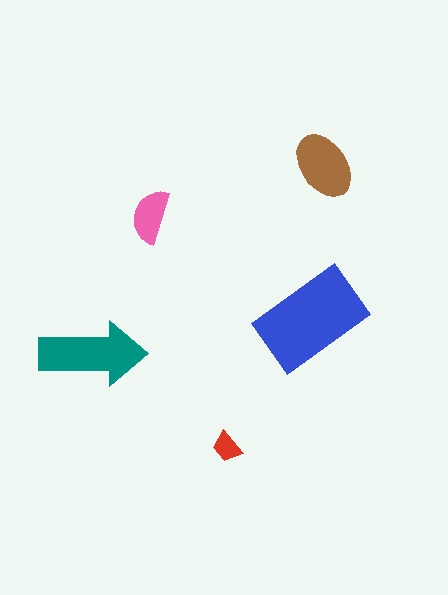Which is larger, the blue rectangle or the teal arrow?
The blue rectangle.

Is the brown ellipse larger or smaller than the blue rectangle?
Smaller.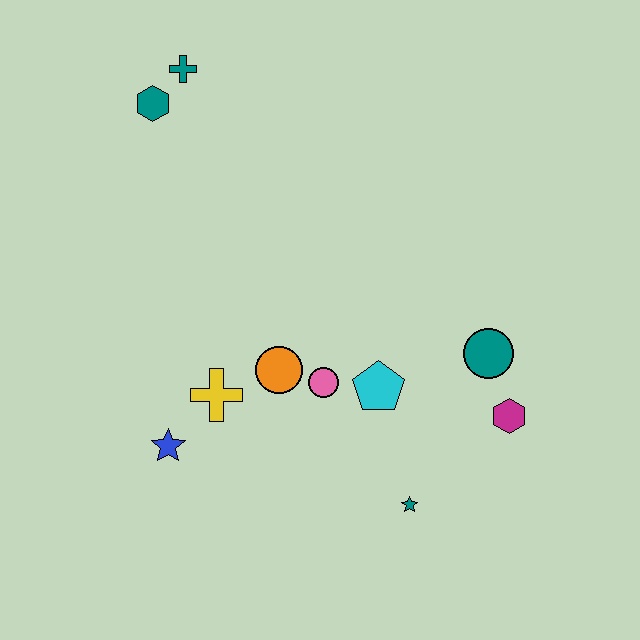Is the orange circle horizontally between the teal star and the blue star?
Yes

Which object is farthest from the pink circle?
The teal cross is farthest from the pink circle.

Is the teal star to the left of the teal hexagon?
No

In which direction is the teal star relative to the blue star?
The teal star is to the right of the blue star.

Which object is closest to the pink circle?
The orange circle is closest to the pink circle.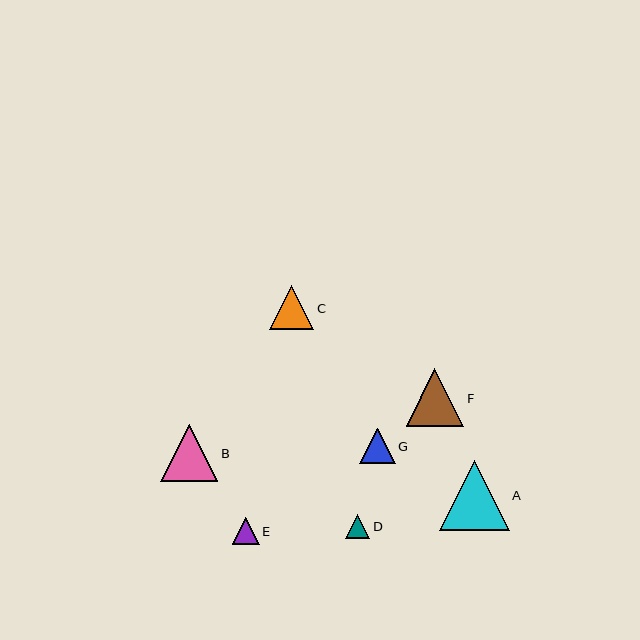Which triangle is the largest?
Triangle A is the largest with a size of approximately 70 pixels.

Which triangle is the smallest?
Triangle D is the smallest with a size of approximately 24 pixels.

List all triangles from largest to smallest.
From largest to smallest: A, F, B, C, G, E, D.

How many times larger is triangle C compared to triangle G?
Triangle C is approximately 1.3 times the size of triangle G.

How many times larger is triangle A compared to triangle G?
Triangle A is approximately 2.0 times the size of triangle G.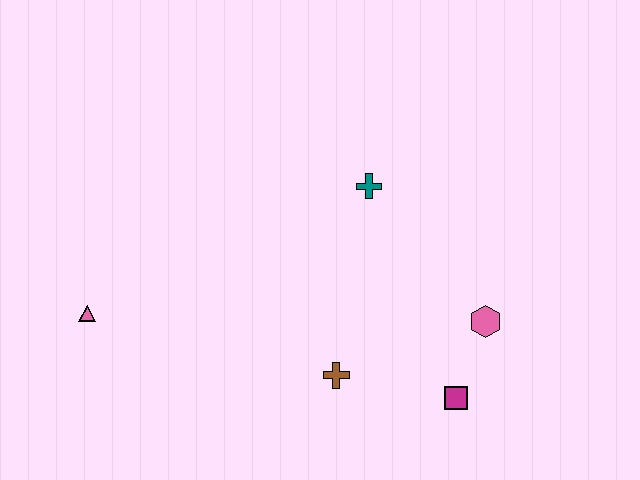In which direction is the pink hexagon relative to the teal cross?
The pink hexagon is below the teal cross.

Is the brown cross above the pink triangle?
No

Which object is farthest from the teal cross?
The pink triangle is farthest from the teal cross.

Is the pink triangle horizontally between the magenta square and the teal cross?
No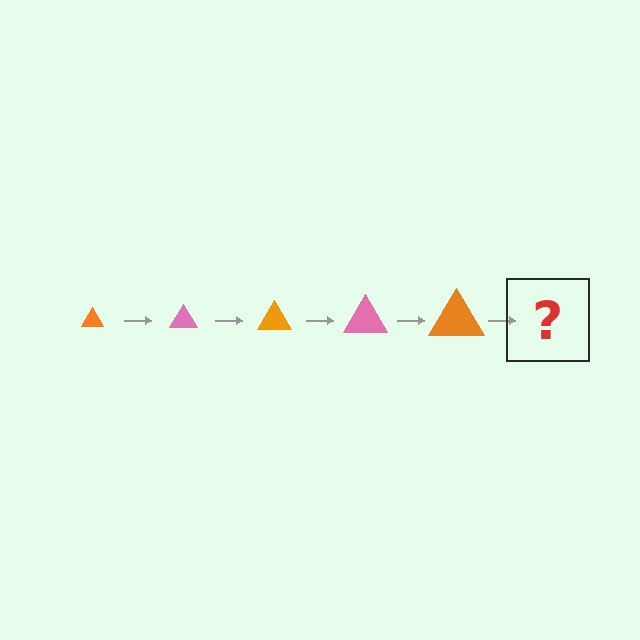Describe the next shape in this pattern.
It should be a pink triangle, larger than the previous one.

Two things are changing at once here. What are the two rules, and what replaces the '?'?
The two rules are that the triangle grows larger each step and the color cycles through orange and pink. The '?' should be a pink triangle, larger than the previous one.